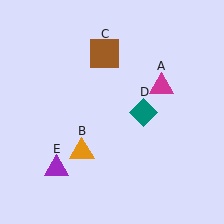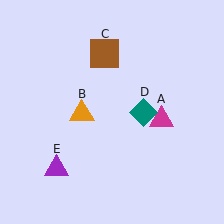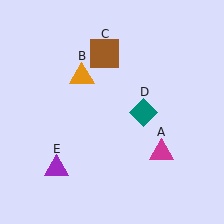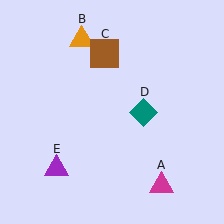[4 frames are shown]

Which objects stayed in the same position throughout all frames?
Brown square (object C) and teal diamond (object D) and purple triangle (object E) remained stationary.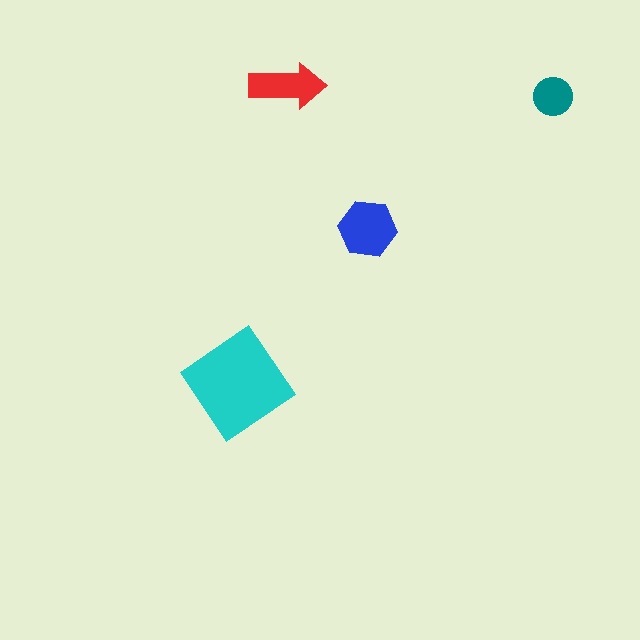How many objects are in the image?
There are 4 objects in the image.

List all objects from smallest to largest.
The teal circle, the red arrow, the blue hexagon, the cyan diamond.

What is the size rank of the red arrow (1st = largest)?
3rd.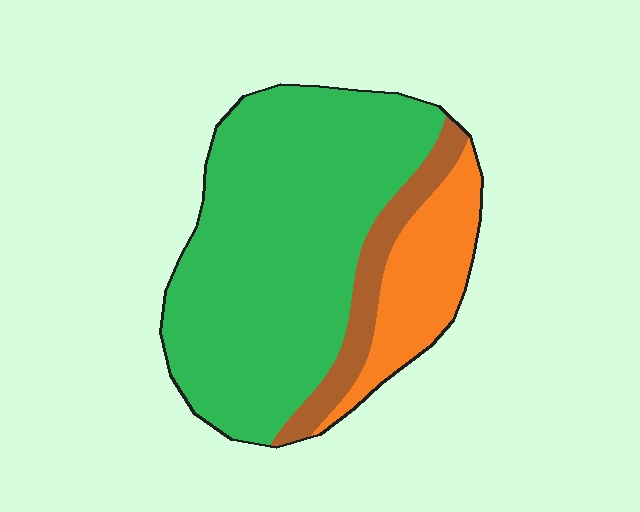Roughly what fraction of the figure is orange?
Orange takes up between a sixth and a third of the figure.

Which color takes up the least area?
Brown, at roughly 10%.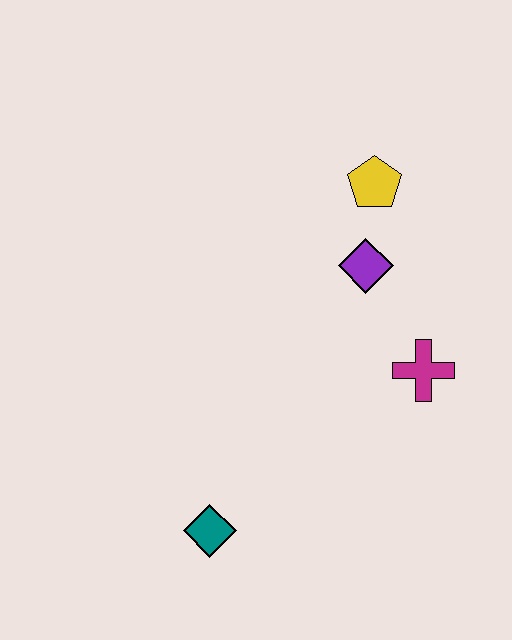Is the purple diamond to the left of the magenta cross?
Yes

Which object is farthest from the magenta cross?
The teal diamond is farthest from the magenta cross.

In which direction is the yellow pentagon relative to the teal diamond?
The yellow pentagon is above the teal diamond.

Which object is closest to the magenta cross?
The purple diamond is closest to the magenta cross.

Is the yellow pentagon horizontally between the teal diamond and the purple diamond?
No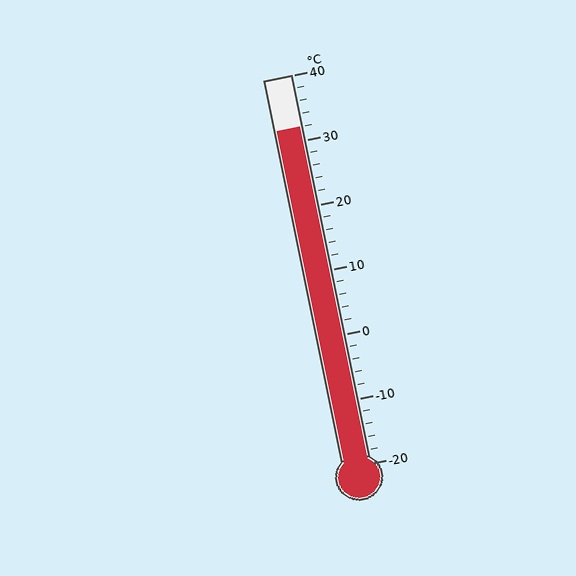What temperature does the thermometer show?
The thermometer shows approximately 32°C.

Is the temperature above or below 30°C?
The temperature is above 30°C.